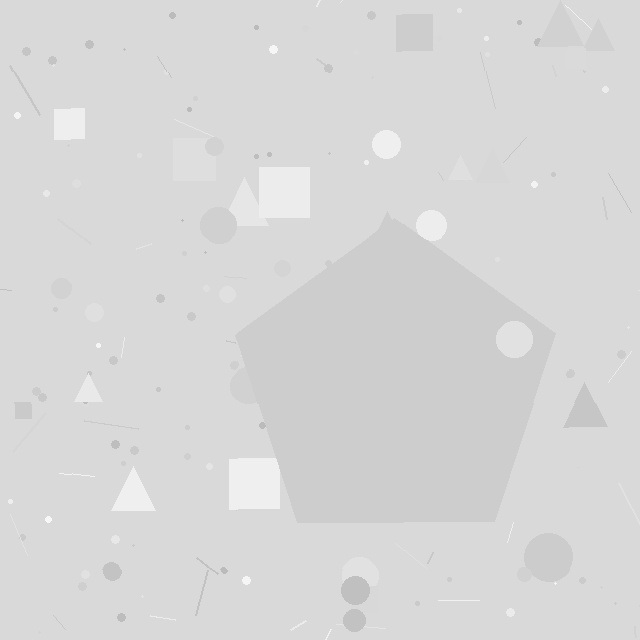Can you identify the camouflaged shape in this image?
The camouflaged shape is a pentagon.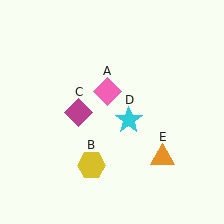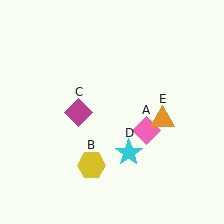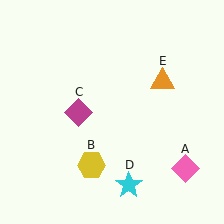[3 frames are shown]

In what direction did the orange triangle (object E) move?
The orange triangle (object E) moved up.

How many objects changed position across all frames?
3 objects changed position: pink diamond (object A), cyan star (object D), orange triangle (object E).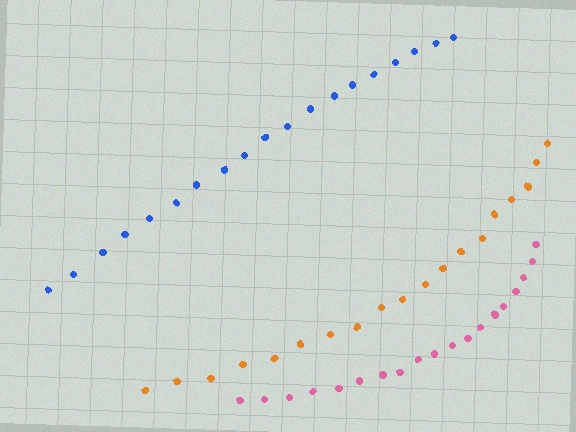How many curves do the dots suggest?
There are 3 distinct paths.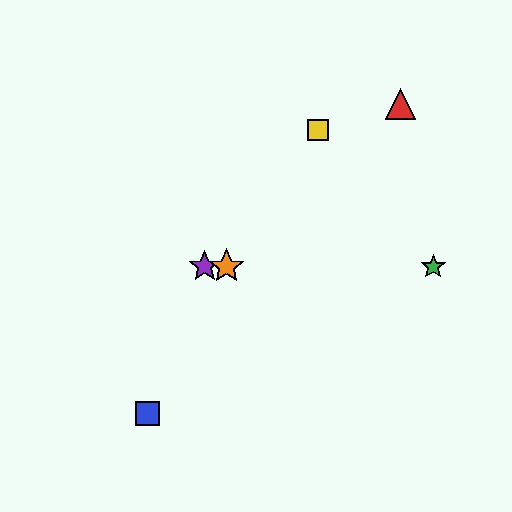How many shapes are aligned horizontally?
3 shapes (the green star, the purple star, the orange star) are aligned horizontally.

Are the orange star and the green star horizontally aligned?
Yes, both are at y≈267.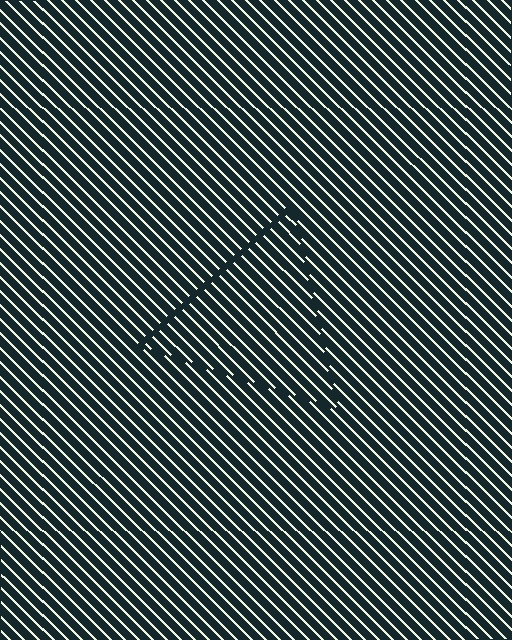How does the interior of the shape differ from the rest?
The interior of the shape contains the same grating, shifted by half a period — the contour is defined by the phase discontinuity where line-ends from the inner and outer gratings abut.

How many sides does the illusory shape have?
3 sides — the line-ends trace a triangle.